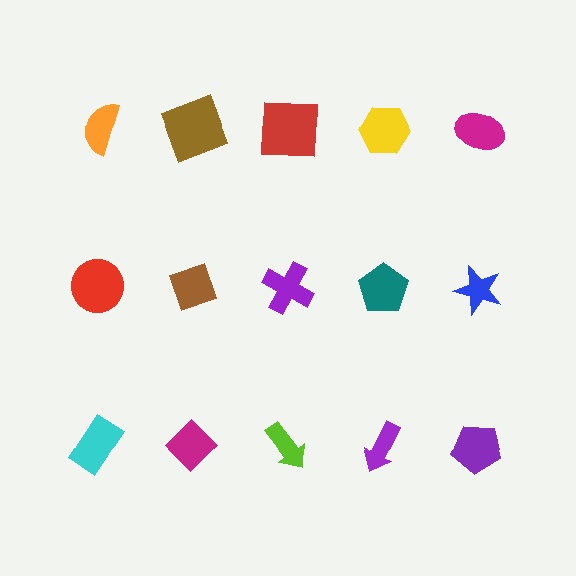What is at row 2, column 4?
A teal pentagon.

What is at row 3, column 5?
A purple pentagon.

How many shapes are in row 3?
5 shapes.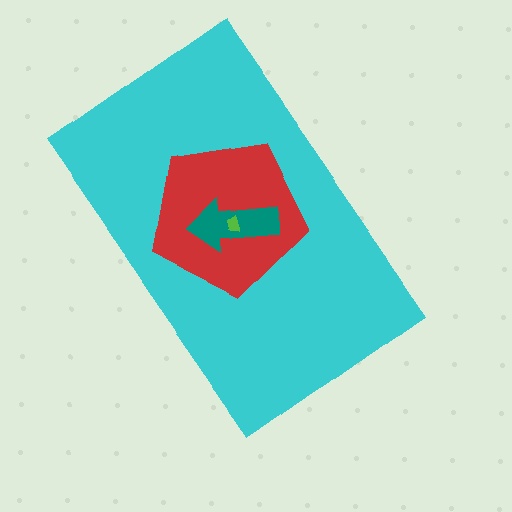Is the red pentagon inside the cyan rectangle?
Yes.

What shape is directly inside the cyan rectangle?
The red pentagon.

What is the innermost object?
The lime trapezoid.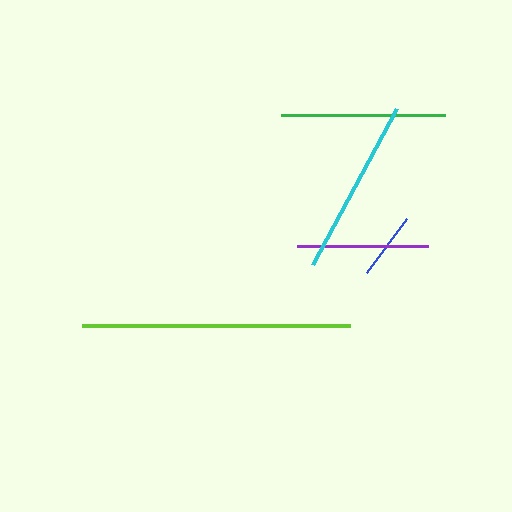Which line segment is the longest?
The lime line is the longest at approximately 268 pixels.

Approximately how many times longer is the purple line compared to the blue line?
The purple line is approximately 1.9 times the length of the blue line.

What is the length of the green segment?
The green segment is approximately 164 pixels long.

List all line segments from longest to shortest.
From longest to shortest: lime, cyan, green, purple, blue.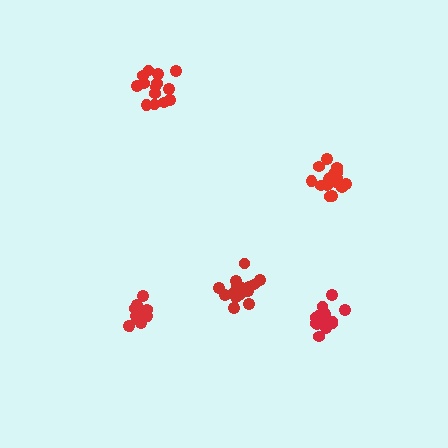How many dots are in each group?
Group 1: 17 dots, Group 2: 14 dots, Group 3: 12 dots, Group 4: 18 dots, Group 5: 14 dots (75 total).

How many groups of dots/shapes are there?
There are 5 groups.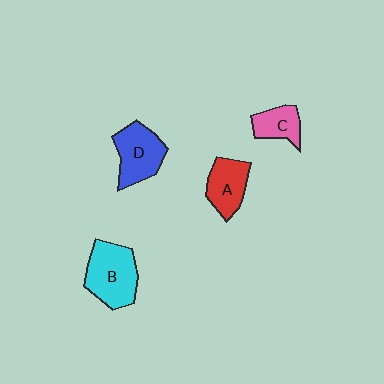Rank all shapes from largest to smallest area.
From largest to smallest: B (cyan), D (blue), A (red), C (pink).